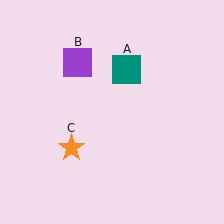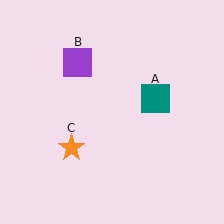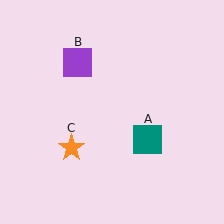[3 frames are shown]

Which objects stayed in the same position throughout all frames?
Purple square (object B) and orange star (object C) remained stationary.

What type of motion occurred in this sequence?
The teal square (object A) rotated clockwise around the center of the scene.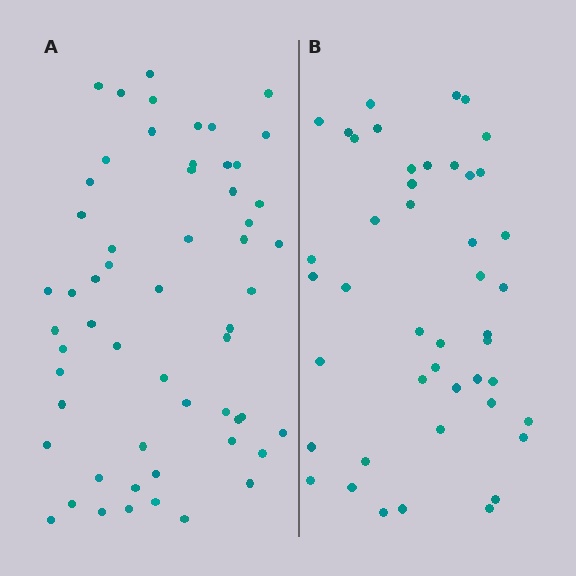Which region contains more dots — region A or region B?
Region A (the left region) has more dots.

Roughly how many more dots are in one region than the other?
Region A has roughly 12 or so more dots than region B.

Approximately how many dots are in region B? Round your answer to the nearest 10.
About 40 dots. (The exact count is 45, which rounds to 40.)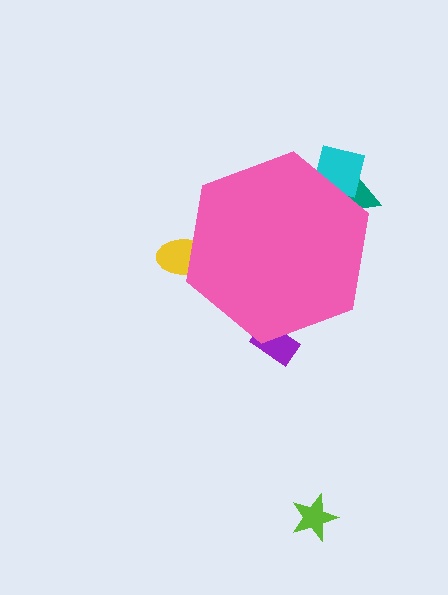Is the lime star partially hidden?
No, the lime star is fully visible.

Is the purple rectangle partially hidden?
Yes, the purple rectangle is partially hidden behind the pink hexagon.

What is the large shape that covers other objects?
A pink hexagon.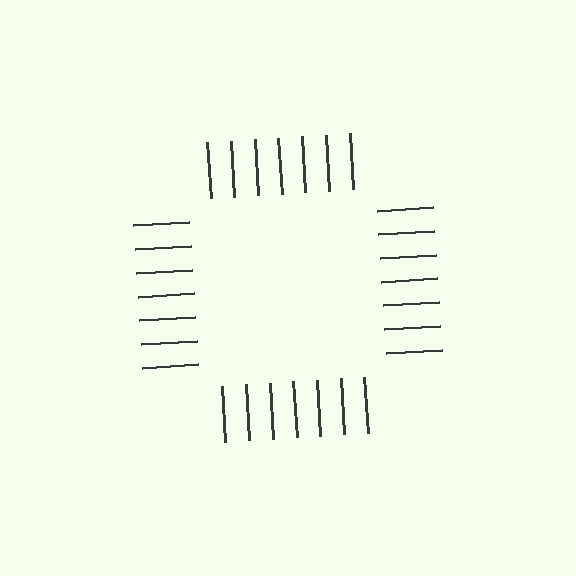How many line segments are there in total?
28 — 7 along each of the 4 edges.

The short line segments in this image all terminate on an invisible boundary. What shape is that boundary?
An illusory square — the line segments terminate on its edges but no continuous stroke is drawn.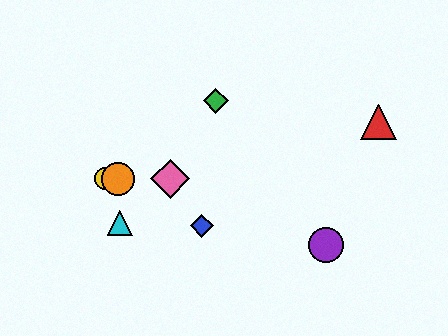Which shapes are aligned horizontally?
The yellow circle, the orange circle, the pink diamond are aligned horizontally.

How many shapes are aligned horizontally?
3 shapes (the yellow circle, the orange circle, the pink diamond) are aligned horizontally.